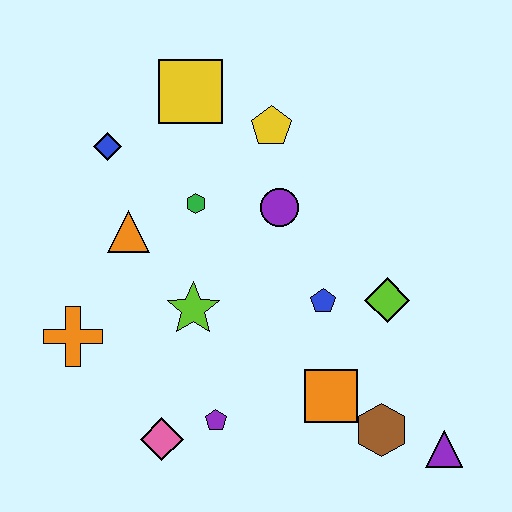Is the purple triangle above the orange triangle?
No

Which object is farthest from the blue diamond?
The purple triangle is farthest from the blue diamond.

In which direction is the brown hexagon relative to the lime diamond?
The brown hexagon is below the lime diamond.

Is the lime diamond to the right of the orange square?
Yes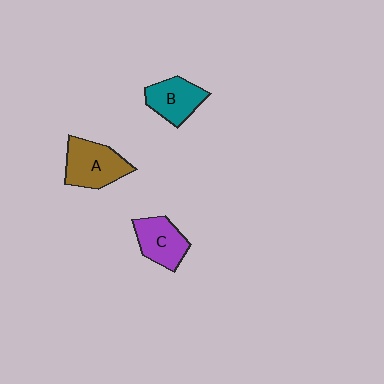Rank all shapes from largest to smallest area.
From largest to smallest: A (brown), C (purple), B (teal).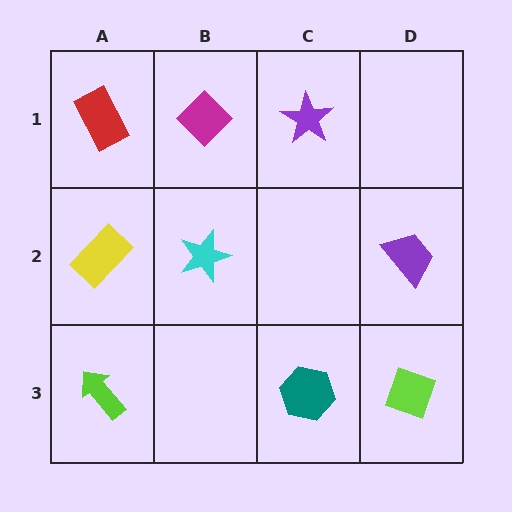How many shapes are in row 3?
3 shapes.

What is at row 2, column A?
A yellow rectangle.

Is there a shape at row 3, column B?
No, that cell is empty.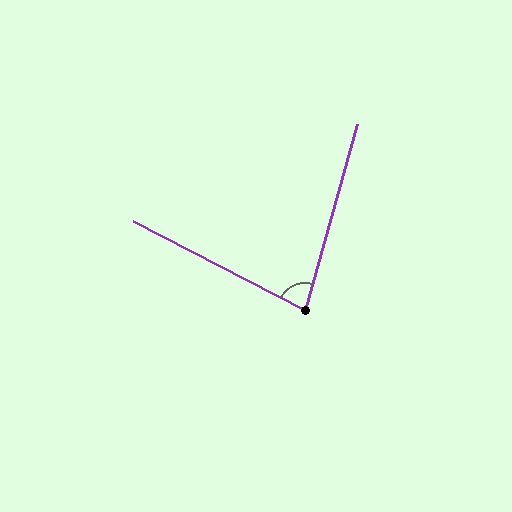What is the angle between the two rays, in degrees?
Approximately 78 degrees.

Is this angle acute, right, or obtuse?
It is acute.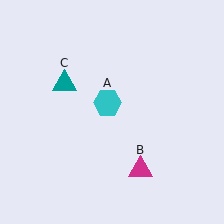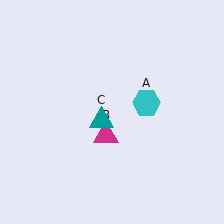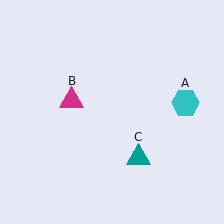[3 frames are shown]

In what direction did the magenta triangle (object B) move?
The magenta triangle (object B) moved up and to the left.